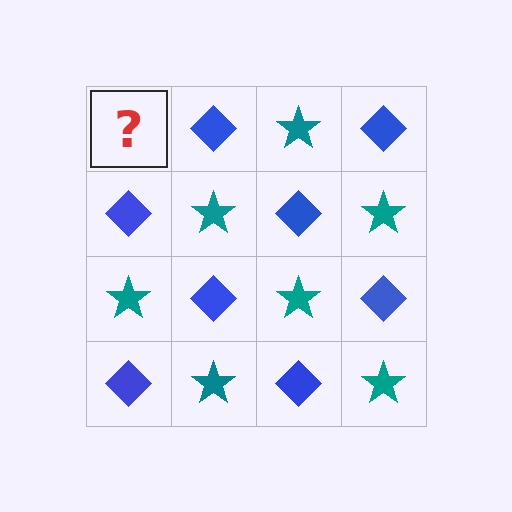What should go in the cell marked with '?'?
The missing cell should contain a teal star.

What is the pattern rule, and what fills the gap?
The rule is that it alternates teal star and blue diamond in a checkerboard pattern. The gap should be filled with a teal star.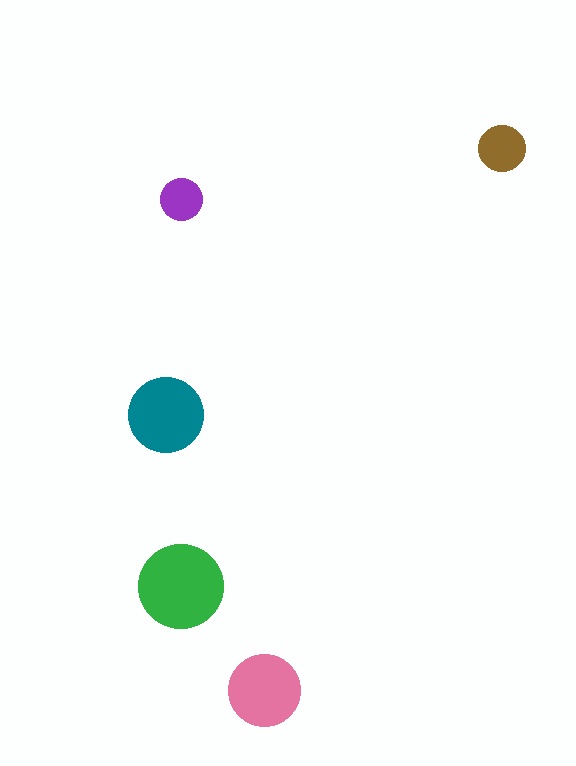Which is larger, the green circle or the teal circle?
The green one.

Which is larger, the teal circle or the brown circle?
The teal one.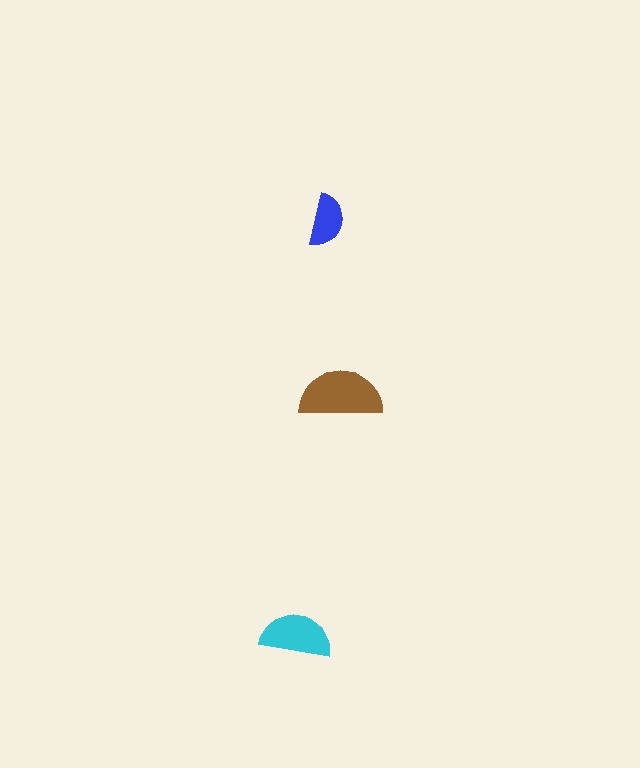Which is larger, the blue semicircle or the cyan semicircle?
The cyan one.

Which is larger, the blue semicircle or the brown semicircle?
The brown one.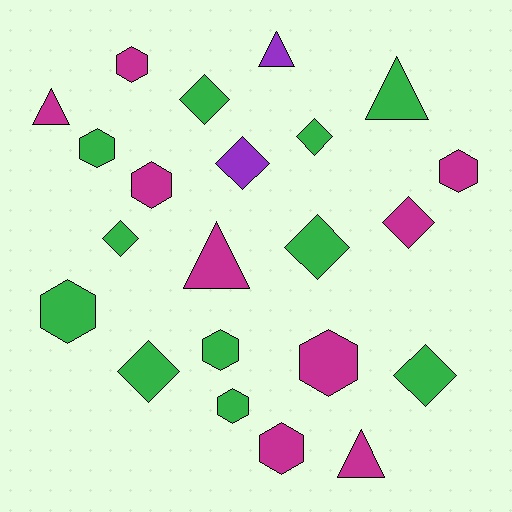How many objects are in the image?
There are 22 objects.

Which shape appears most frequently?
Hexagon, with 9 objects.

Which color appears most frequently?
Green, with 11 objects.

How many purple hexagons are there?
There are no purple hexagons.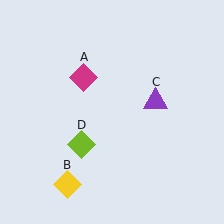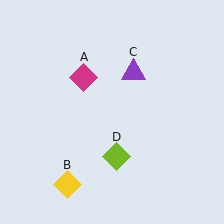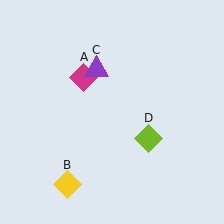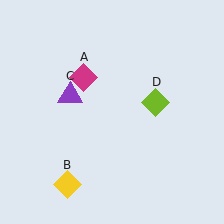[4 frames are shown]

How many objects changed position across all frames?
2 objects changed position: purple triangle (object C), lime diamond (object D).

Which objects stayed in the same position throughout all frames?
Magenta diamond (object A) and yellow diamond (object B) remained stationary.